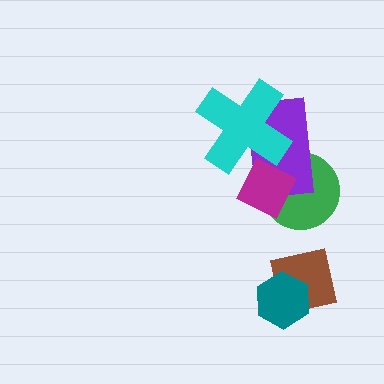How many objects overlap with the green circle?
2 objects overlap with the green circle.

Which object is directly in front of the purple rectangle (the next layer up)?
The magenta diamond is directly in front of the purple rectangle.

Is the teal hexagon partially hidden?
No, no other shape covers it.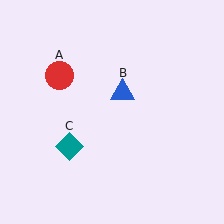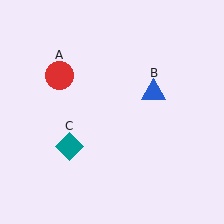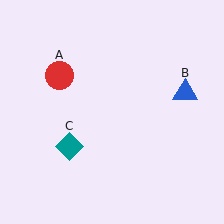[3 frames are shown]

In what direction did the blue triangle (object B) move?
The blue triangle (object B) moved right.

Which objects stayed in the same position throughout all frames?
Red circle (object A) and teal diamond (object C) remained stationary.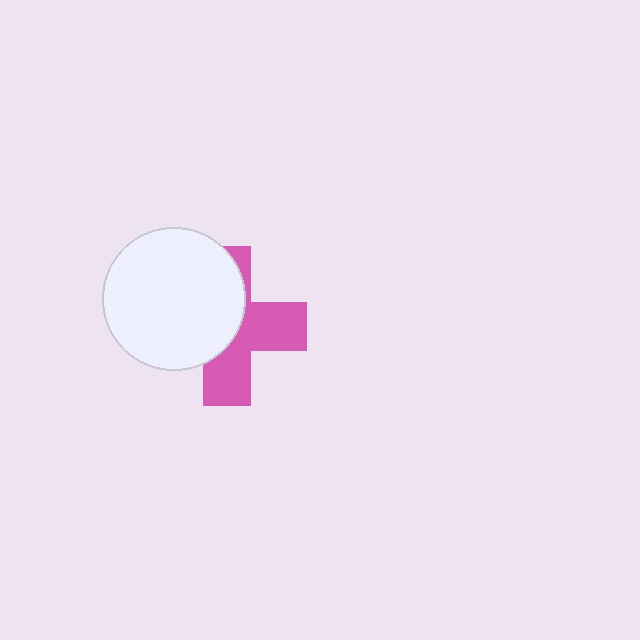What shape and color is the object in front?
The object in front is a white circle.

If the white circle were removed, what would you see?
You would see the complete pink cross.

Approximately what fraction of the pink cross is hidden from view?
Roughly 50% of the pink cross is hidden behind the white circle.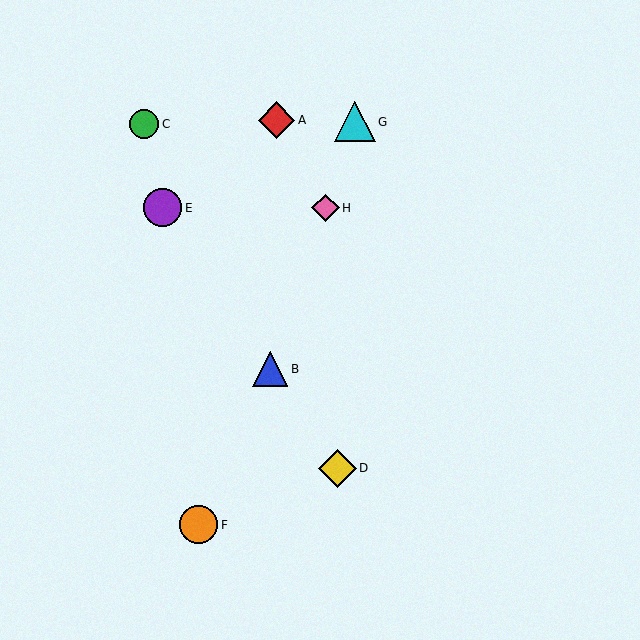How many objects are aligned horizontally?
2 objects (E, H) are aligned horizontally.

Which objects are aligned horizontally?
Objects E, H are aligned horizontally.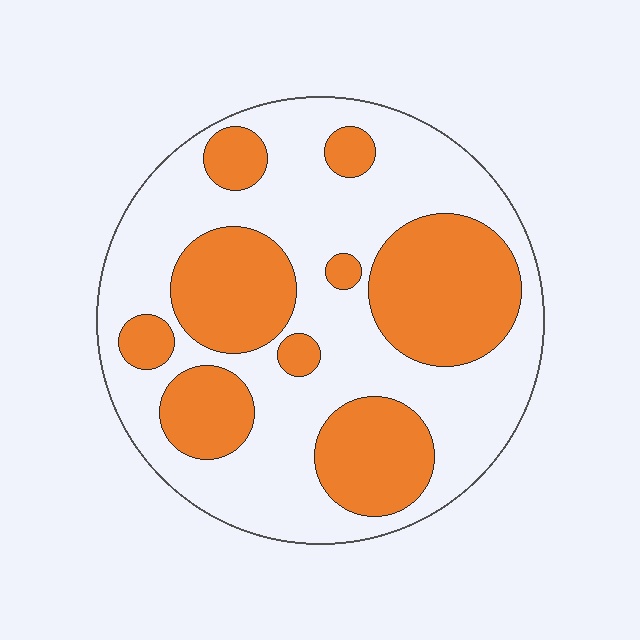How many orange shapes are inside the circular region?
9.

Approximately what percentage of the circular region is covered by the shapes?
Approximately 40%.